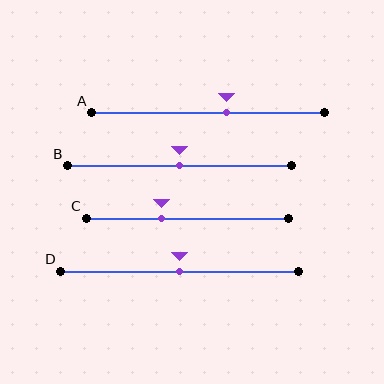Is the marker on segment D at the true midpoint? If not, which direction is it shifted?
Yes, the marker on segment D is at the true midpoint.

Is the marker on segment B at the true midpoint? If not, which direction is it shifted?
Yes, the marker on segment B is at the true midpoint.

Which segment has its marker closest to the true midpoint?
Segment B has its marker closest to the true midpoint.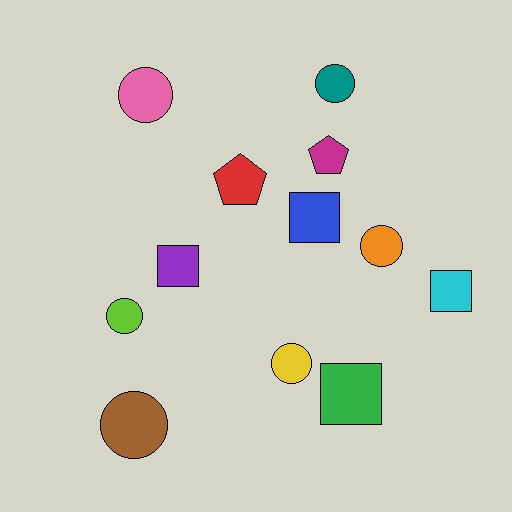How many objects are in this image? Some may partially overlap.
There are 12 objects.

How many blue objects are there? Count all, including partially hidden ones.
There is 1 blue object.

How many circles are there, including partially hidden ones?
There are 6 circles.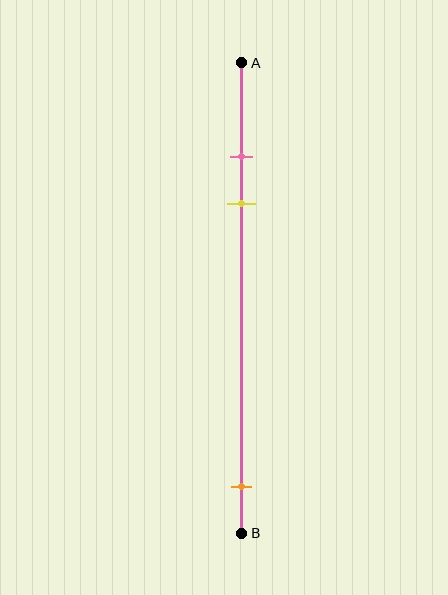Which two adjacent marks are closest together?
The pink and yellow marks are the closest adjacent pair.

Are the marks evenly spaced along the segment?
No, the marks are not evenly spaced.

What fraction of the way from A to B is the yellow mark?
The yellow mark is approximately 30% (0.3) of the way from A to B.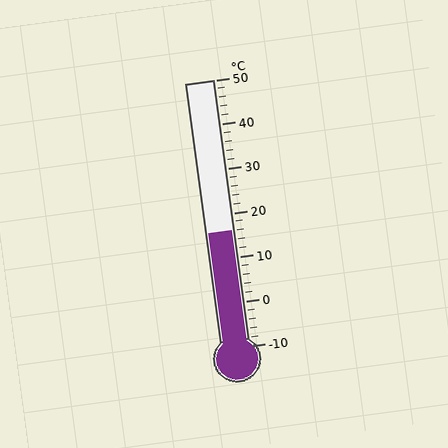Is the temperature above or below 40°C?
The temperature is below 40°C.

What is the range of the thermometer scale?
The thermometer scale ranges from -10°C to 50°C.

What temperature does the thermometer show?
The thermometer shows approximately 16°C.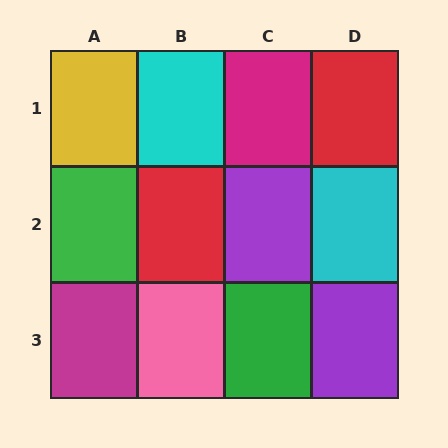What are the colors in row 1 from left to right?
Yellow, cyan, magenta, red.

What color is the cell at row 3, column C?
Green.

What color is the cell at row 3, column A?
Magenta.